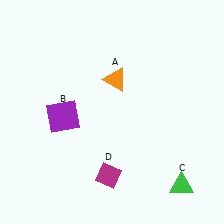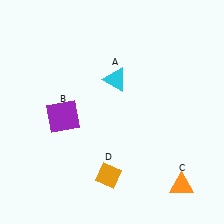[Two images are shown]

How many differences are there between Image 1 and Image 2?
There are 3 differences between the two images.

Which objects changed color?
A changed from orange to cyan. C changed from green to orange. D changed from magenta to orange.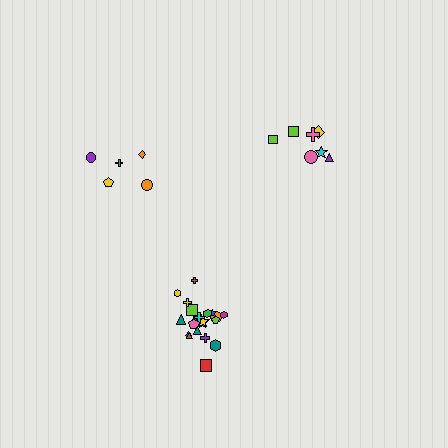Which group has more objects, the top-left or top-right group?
The top-right group.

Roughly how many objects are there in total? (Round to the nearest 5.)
Roughly 35 objects in total.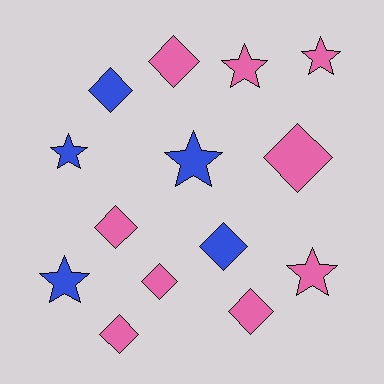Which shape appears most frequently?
Diamond, with 8 objects.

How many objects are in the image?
There are 14 objects.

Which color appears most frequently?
Pink, with 9 objects.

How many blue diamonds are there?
There are 2 blue diamonds.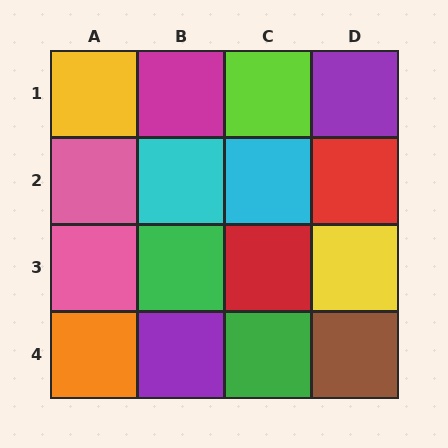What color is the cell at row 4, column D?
Brown.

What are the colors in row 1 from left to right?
Yellow, magenta, lime, purple.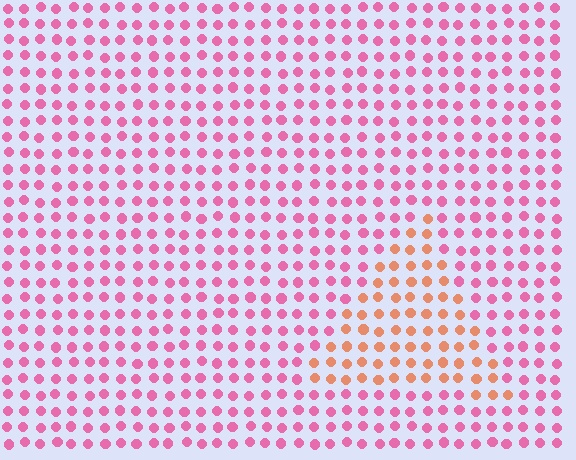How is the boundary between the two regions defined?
The boundary is defined purely by a slight shift in hue (about 47 degrees). Spacing, size, and orientation are identical on both sides.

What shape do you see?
I see a triangle.